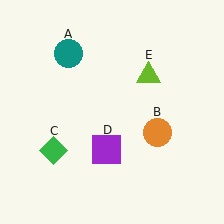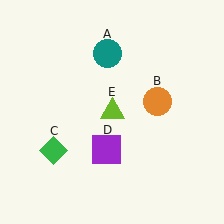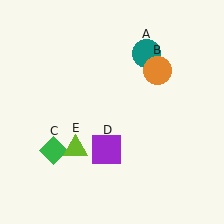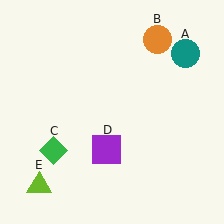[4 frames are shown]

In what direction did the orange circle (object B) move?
The orange circle (object B) moved up.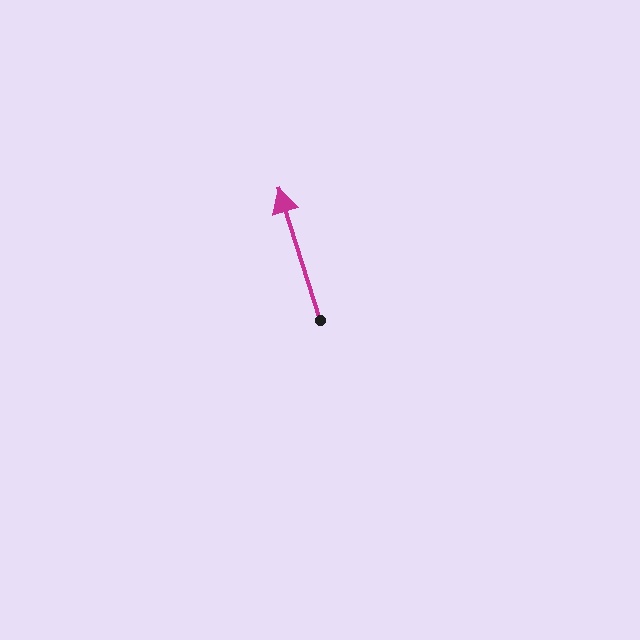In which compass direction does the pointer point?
North.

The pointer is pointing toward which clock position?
Roughly 11 o'clock.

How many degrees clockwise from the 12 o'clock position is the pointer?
Approximately 342 degrees.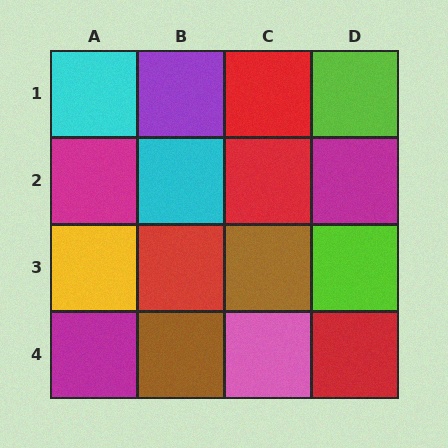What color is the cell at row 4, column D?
Red.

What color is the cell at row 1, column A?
Cyan.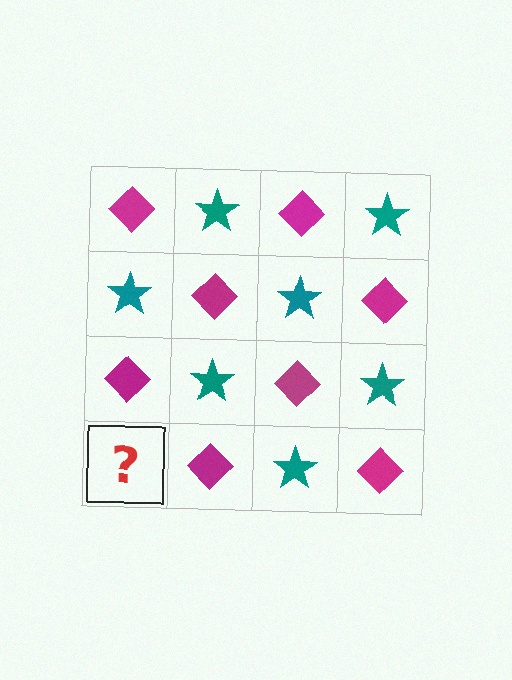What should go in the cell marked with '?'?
The missing cell should contain a teal star.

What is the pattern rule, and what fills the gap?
The rule is that it alternates magenta diamond and teal star in a checkerboard pattern. The gap should be filled with a teal star.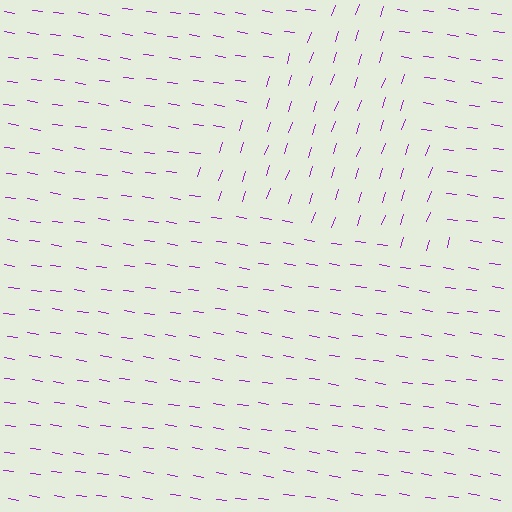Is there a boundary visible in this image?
Yes, there is a texture boundary formed by a change in line orientation.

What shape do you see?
I see a triangle.